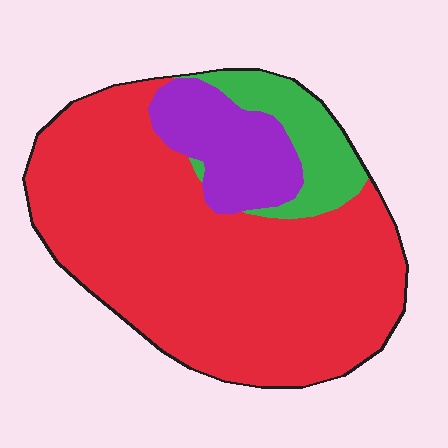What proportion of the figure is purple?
Purple covers 14% of the figure.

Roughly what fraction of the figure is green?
Green covers 12% of the figure.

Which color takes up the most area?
Red, at roughly 75%.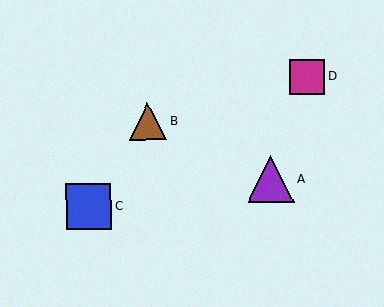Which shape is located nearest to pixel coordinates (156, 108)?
The brown triangle (labeled B) at (148, 121) is nearest to that location.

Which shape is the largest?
The purple triangle (labeled A) is the largest.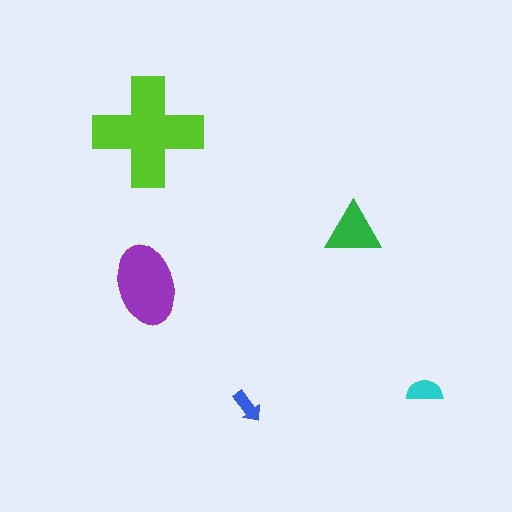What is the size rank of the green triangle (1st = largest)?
3rd.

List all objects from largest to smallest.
The lime cross, the purple ellipse, the green triangle, the cyan semicircle, the blue arrow.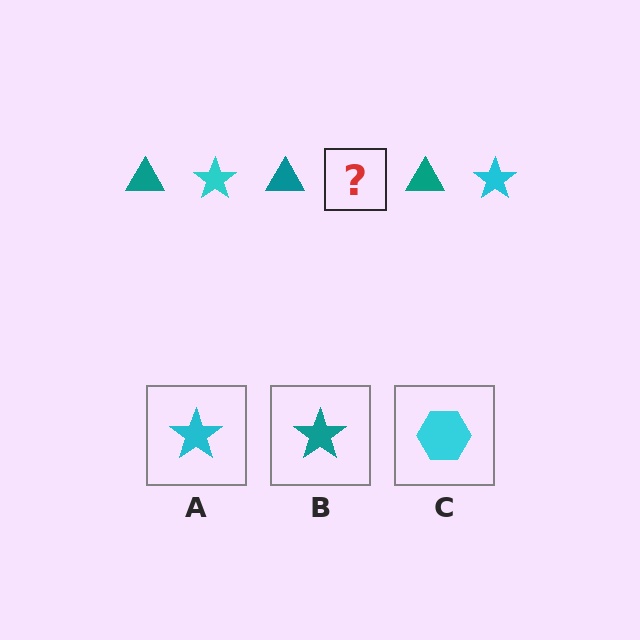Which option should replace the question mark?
Option A.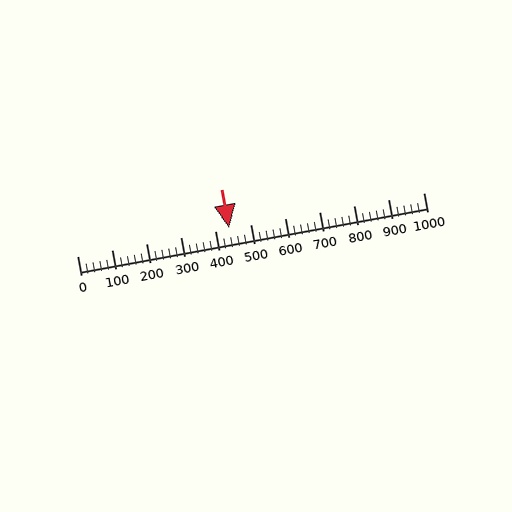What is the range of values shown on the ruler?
The ruler shows values from 0 to 1000.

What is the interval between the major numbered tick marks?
The major tick marks are spaced 100 units apart.